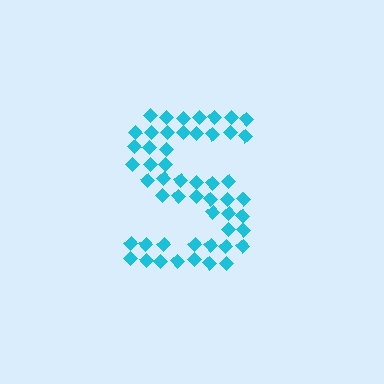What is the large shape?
The large shape is the letter S.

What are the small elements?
The small elements are diamonds.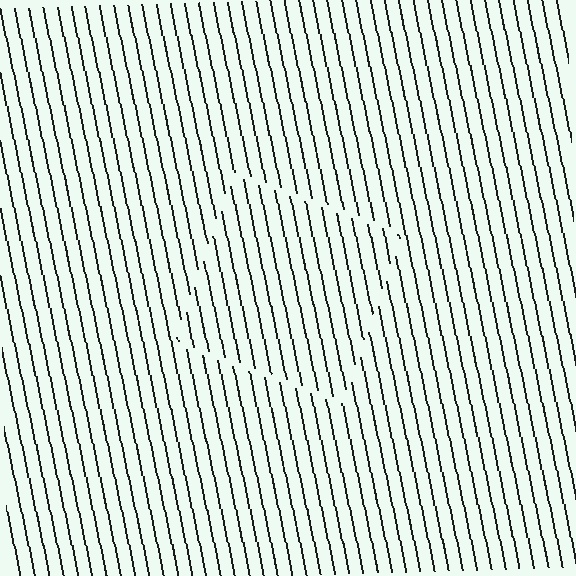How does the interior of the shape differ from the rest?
The interior of the shape contains the same grating, shifted by half a period — the contour is defined by the phase discontinuity where line-ends from the inner and outer gratings abut.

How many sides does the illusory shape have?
4 sides — the line-ends trace a square.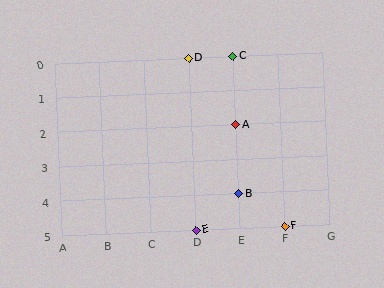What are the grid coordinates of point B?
Point B is at grid coordinates (E, 4).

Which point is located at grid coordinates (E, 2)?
Point A is at (E, 2).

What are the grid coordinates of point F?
Point F is at grid coordinates (F, 5).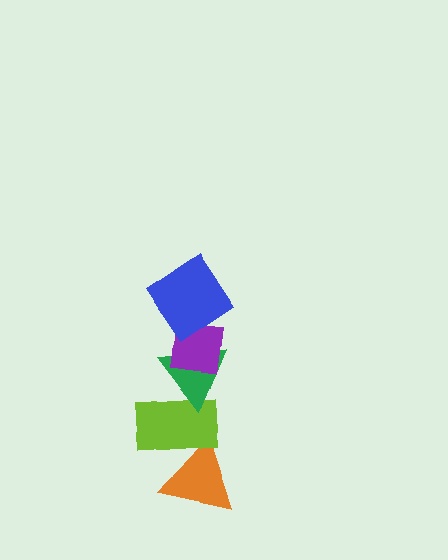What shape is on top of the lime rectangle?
The green triangle is on top of the lime rectangle.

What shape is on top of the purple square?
The blue diamond is on top of the purple square.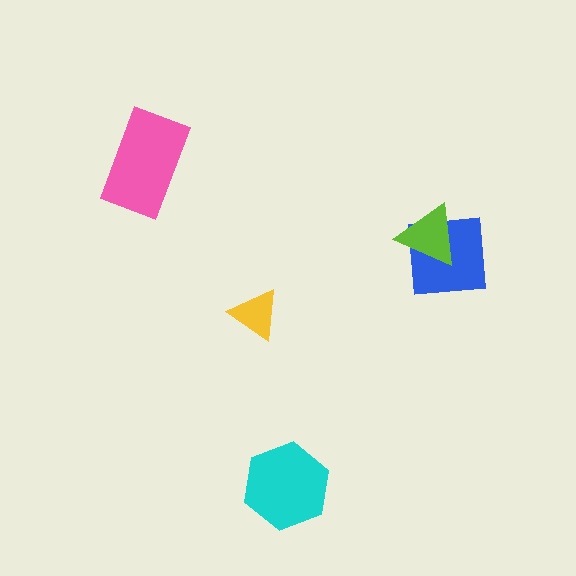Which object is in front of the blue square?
The lime triangle is in front of the blue square.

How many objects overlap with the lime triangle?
1 object overlaps with the lime triangle.